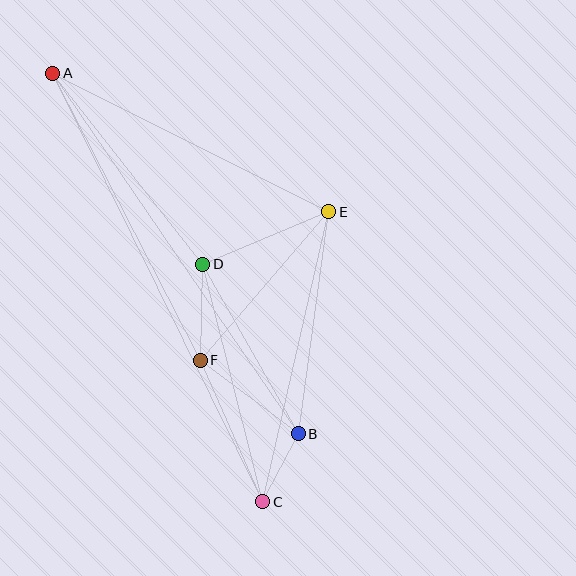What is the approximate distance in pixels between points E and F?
The distance between E and F is approximately 197 pixels.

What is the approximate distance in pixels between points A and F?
The distance between A and F is approximately 323 pixels.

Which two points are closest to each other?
Points B and C are closest to each other.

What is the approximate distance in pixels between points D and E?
The distance between D and E is approximately 136 pixels.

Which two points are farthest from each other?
Points A and C are farthest from each other.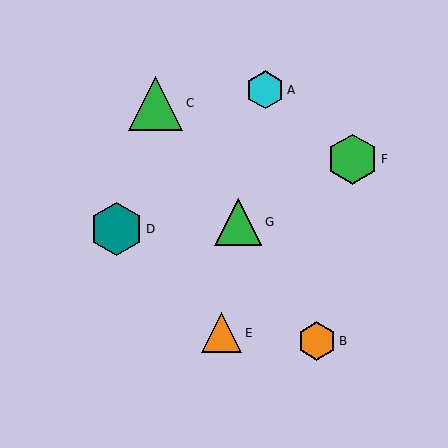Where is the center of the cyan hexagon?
The center of the cyan hexagon is at (265, 90).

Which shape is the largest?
The green triangle (labeled C) is the largest.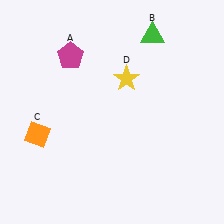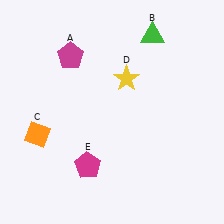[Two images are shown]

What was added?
A magenta pentagon (E) was added in Image 2.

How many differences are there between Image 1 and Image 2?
There is 1 difference between the two images.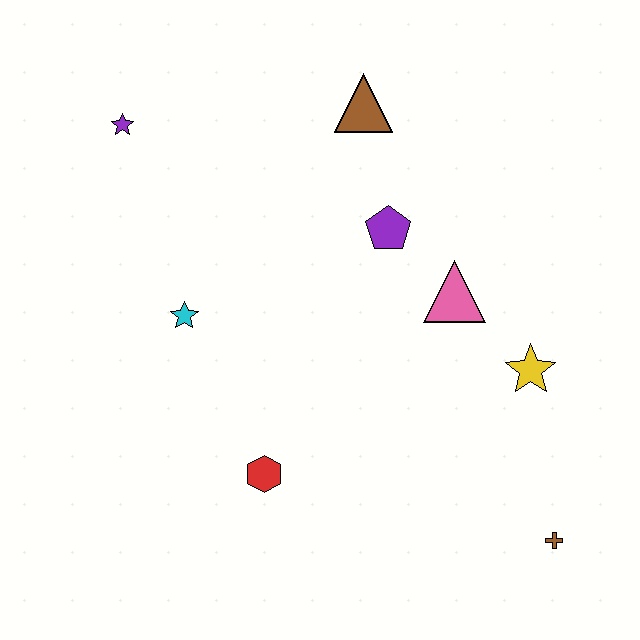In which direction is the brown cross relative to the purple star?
The brown cross is to the right of the purple star.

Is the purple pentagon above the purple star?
No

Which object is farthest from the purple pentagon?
The brown cross is farthest from the purple pentagon.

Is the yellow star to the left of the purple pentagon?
No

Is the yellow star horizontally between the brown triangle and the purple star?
No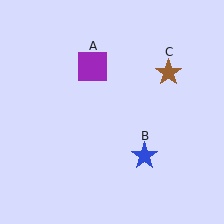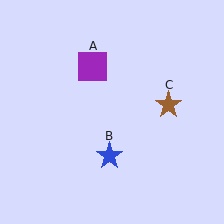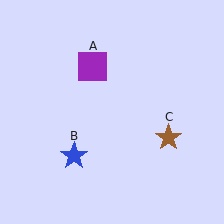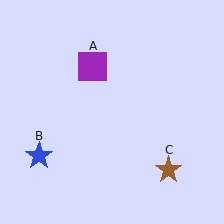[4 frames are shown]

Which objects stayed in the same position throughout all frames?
Purple square (object A) remained stationary.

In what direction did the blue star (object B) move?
The blue star (object B) moved left.